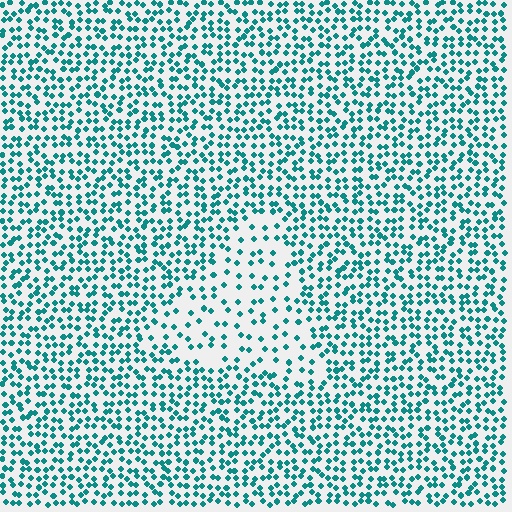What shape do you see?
I see a triangle.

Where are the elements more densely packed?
The elements are more densely packed outside the triangle boundary.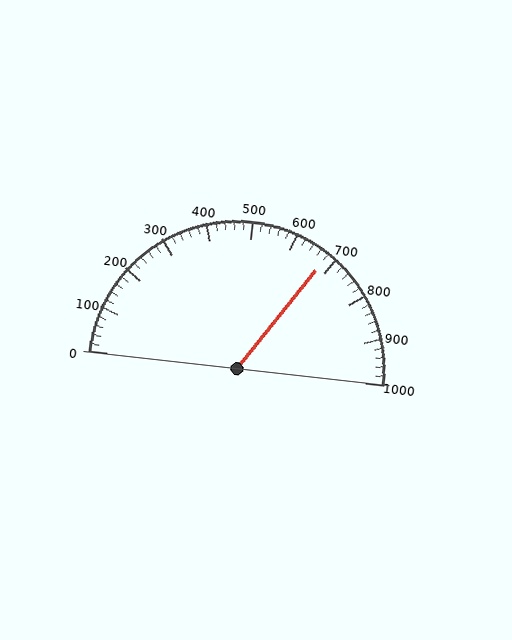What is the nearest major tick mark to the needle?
The nearest major tick mark is 700.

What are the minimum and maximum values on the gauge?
The gauge ranges from 0 to 1000.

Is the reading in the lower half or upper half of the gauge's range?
The reading is in the upper half of the range (0 to 1000).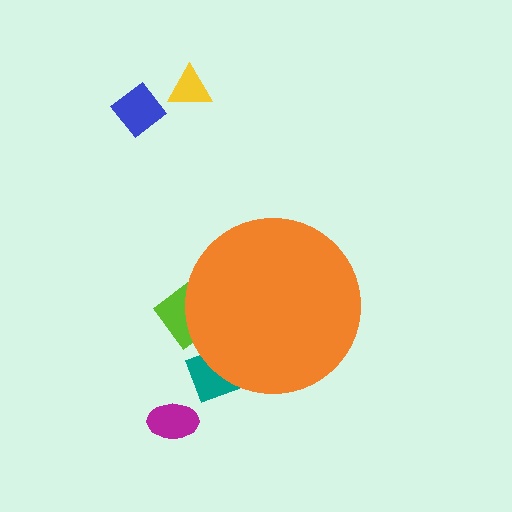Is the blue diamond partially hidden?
No, the blue diamond is fully visible.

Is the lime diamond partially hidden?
Yes, the lime diamond is partially hidden behind the orange circle.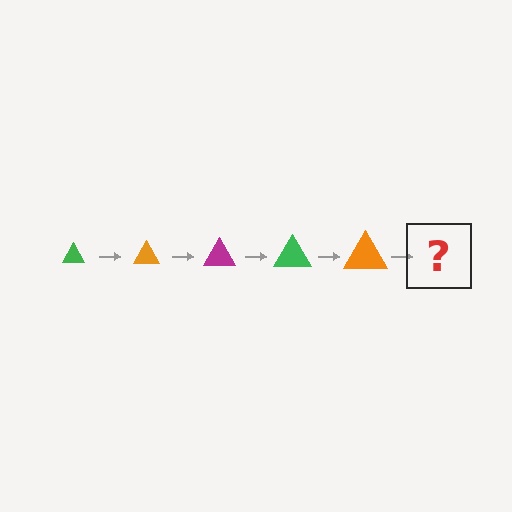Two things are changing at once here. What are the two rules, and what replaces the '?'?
The two rules are that the triangle grows larger each step and the color cycles through green, orange, and magenta. The '?' should be a magenta triangle, larger than the previous one.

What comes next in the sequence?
The next element should be a magenta triangle, larger than the previous one.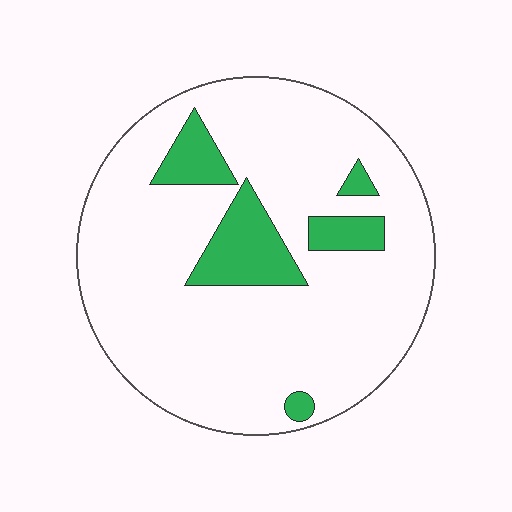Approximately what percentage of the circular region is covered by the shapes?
Approximately 15%.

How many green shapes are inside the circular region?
5.